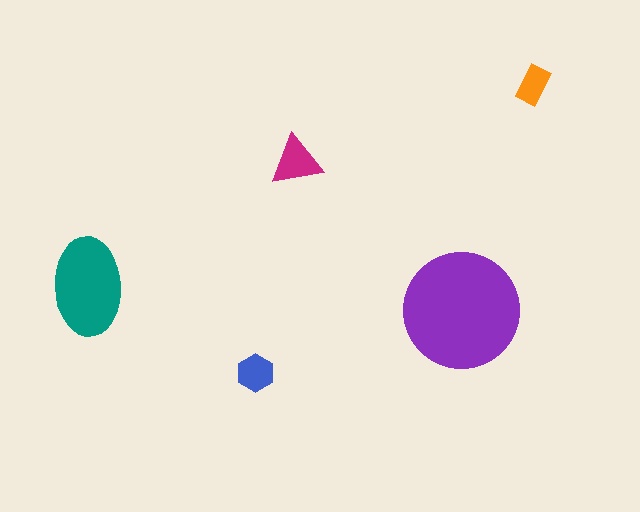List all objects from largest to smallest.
The purple circle, the teal ellipse, the magenta triangle, the blue hexagon, the orange rectangle.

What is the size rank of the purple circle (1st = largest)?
1st.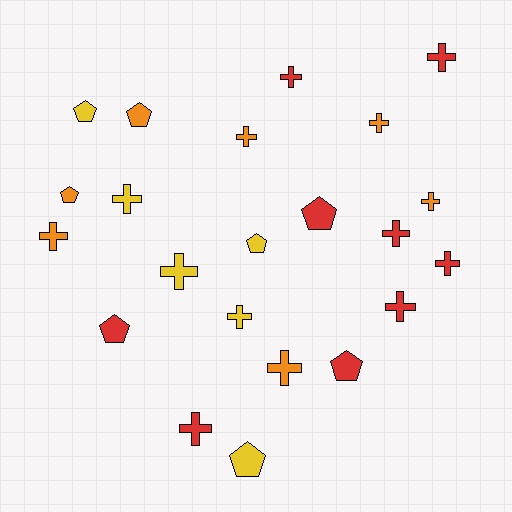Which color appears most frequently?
Red, with 9 objects.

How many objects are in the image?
There are 22 objects.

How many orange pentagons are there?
There are 2 orange pentagons.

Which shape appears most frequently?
Cross, with 14 objects.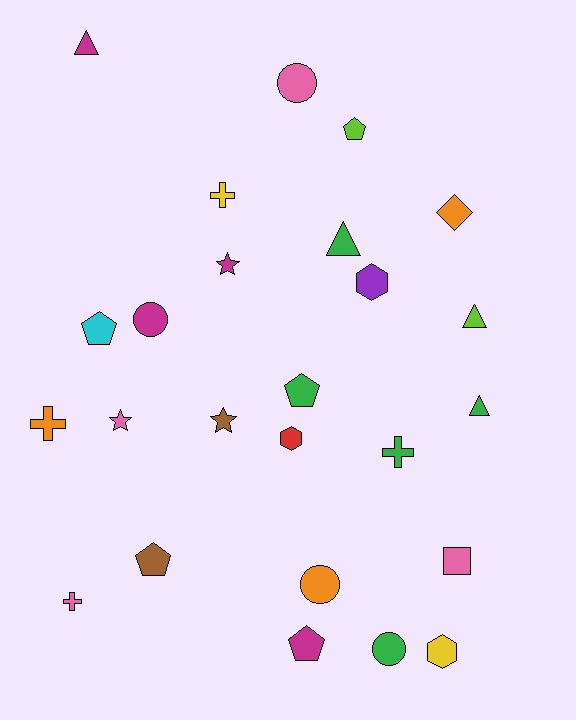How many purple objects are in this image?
There is 1 purple object.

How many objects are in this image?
There are 25 objects.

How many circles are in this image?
There are 4 circles.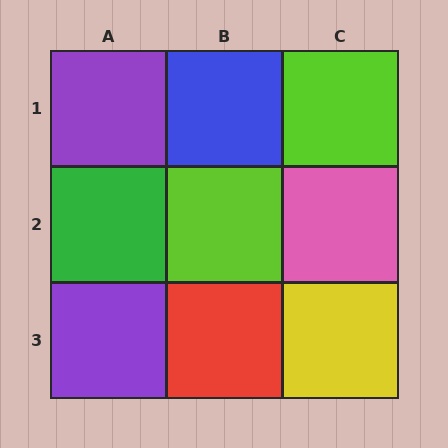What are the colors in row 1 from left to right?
Purple, blue, lime.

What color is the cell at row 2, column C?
Pink.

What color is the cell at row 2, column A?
Green.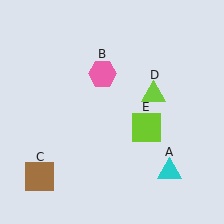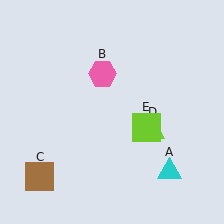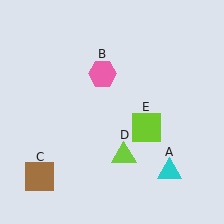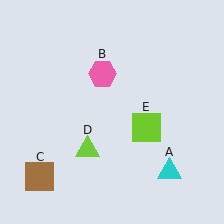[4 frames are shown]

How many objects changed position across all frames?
1 object changed position: lime triangle (object D).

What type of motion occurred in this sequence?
The lime triangle (object D) rotated clockwise around the center of the scene.